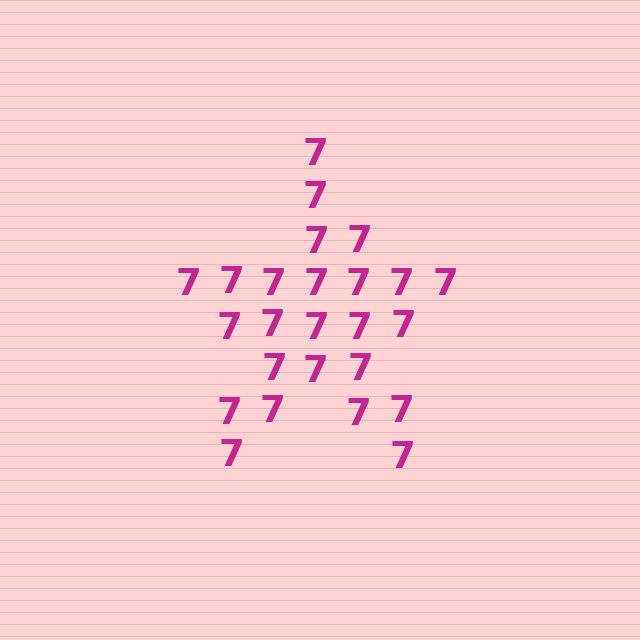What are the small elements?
The small elements are digit 7's.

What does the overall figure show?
The overall figure shows a star.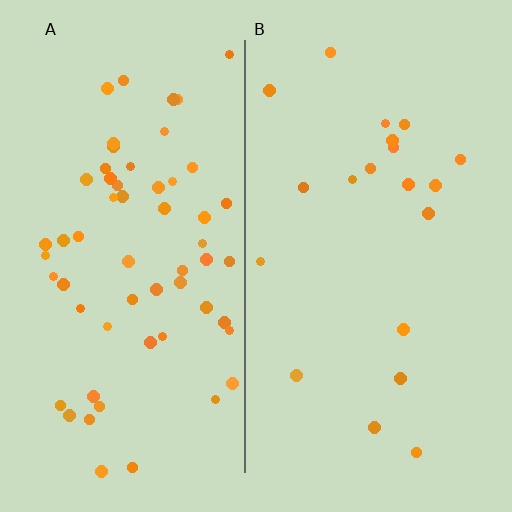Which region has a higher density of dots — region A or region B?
A (the left).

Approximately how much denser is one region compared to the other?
Approximately 3.0× — region A over region B.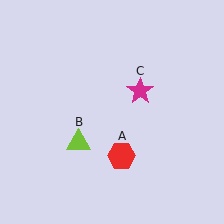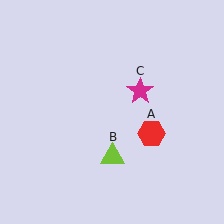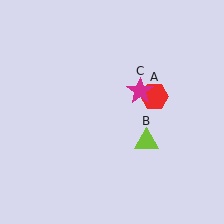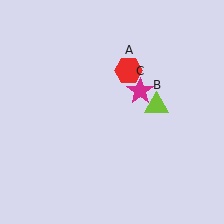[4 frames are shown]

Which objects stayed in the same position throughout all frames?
Magenta star (object C) remained stationary.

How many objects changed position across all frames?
2 objects changed position: red hexagon (object A), lime triangle (object B).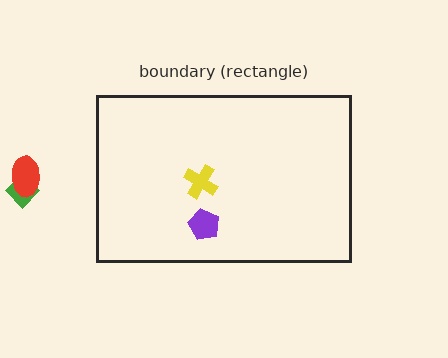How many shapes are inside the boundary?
2 inside, 2 outside.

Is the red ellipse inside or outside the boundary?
Outside.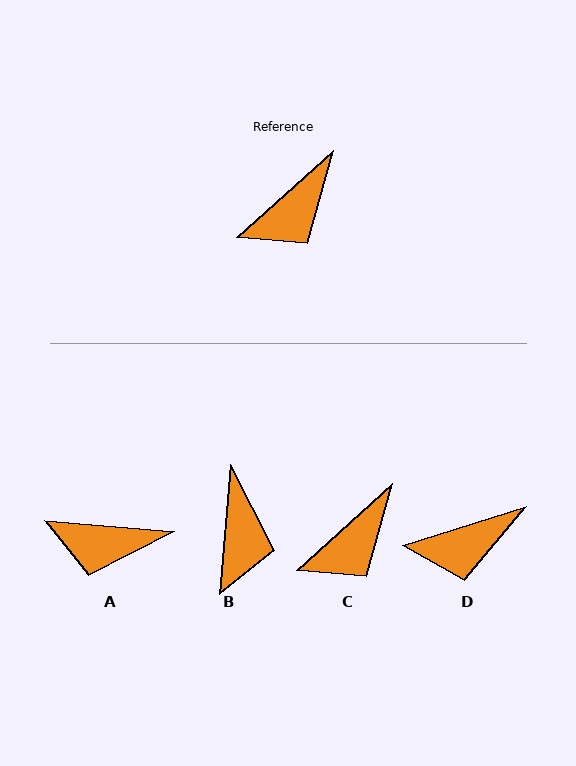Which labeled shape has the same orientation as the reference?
C.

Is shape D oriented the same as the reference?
No, it is off by about 25 degrees.